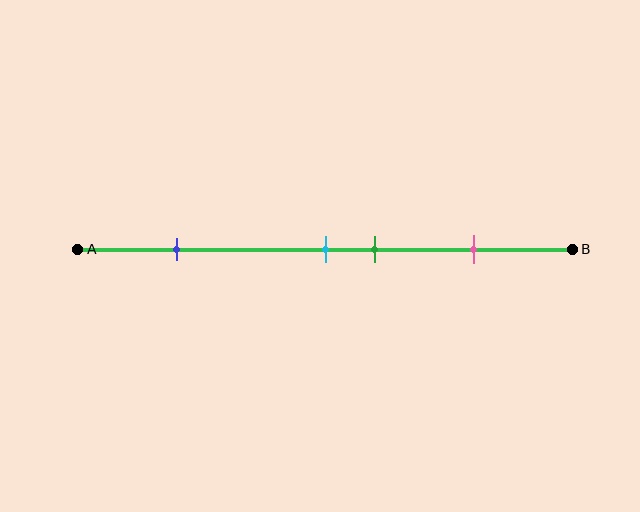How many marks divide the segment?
There are 4 marks dividing the segment.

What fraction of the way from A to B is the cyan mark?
The cyan mark is approximately 50% (0.5) of the way from A to B.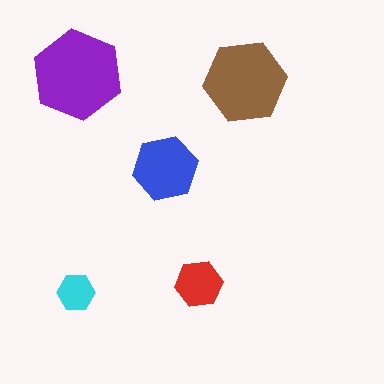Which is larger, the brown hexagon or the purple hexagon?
The purple one.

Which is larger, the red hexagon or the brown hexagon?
The brown one.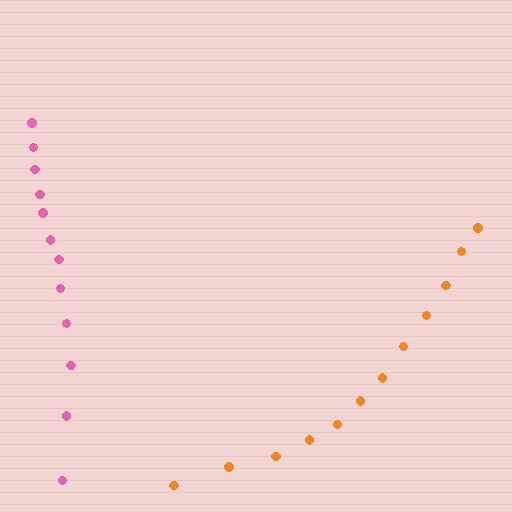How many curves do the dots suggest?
There are 2 distinct paths.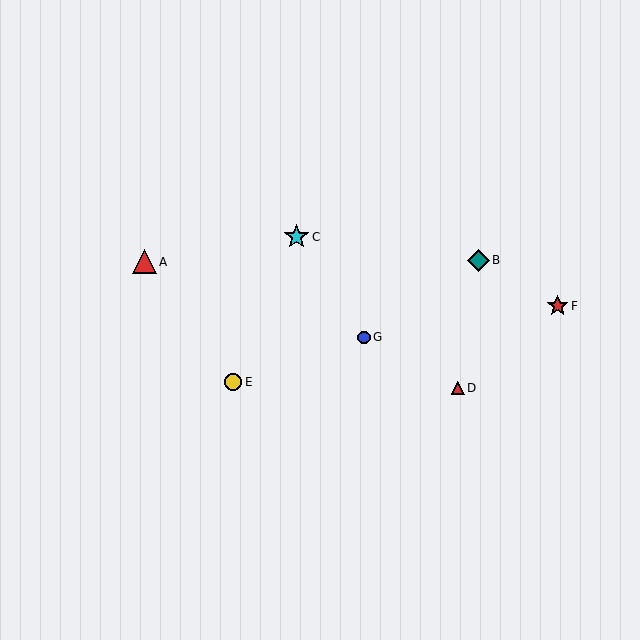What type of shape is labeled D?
Shape D is a red triangle.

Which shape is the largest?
The cyan star (labeled C) is the largest.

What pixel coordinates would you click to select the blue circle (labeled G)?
Click at (364, 337) to select the blue circle G.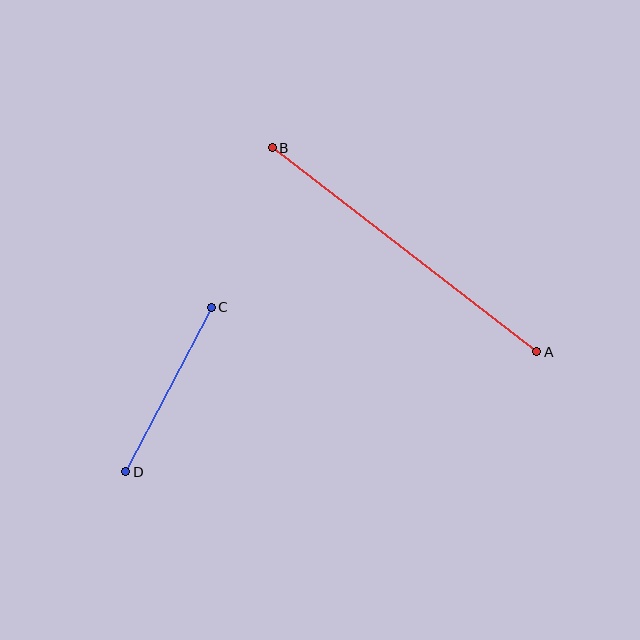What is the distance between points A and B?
The distance is approximately 334 pixels.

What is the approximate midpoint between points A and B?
The midpoint is at approximately (405, 250) pixels.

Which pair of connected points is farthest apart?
Points A and B are farthest apart.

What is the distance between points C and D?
The distance is approximately 185 pixels.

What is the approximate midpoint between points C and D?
The midpoint is at approximately (168, 390) pixels.